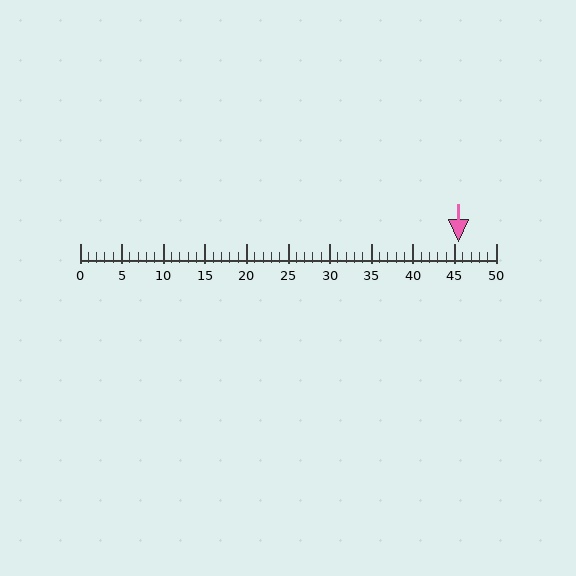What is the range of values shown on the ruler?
The ruler shows values from 0 to 50.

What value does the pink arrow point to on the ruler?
The pink arrow points to approximately 46.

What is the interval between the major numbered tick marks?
The major tick marks are spaced 5 units apart.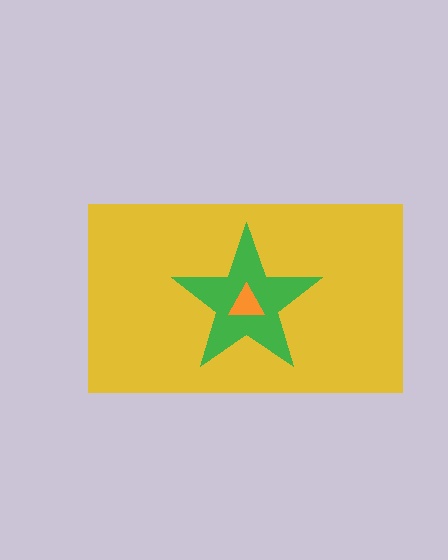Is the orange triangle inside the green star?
Yes.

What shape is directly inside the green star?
The orange triangle.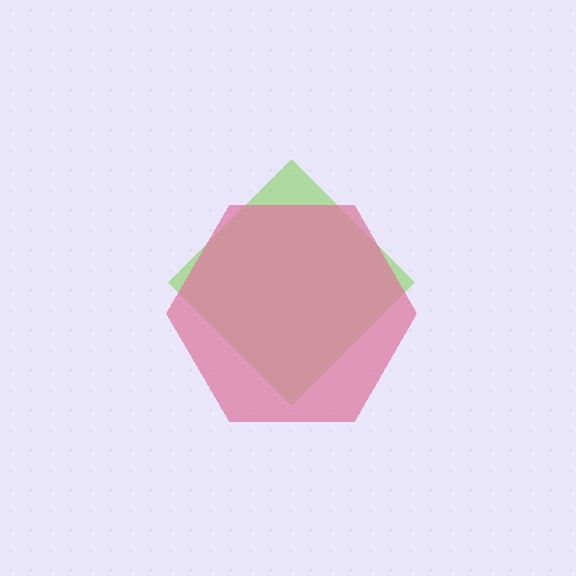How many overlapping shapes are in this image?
There are 2 overlapping shapes in the image.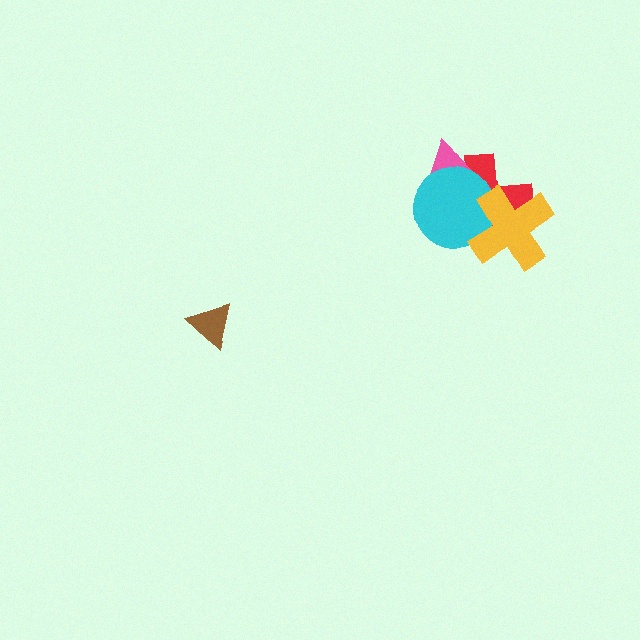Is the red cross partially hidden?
Yes, it is partially covered by another shape.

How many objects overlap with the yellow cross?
3 objects overlap with the yellow cross.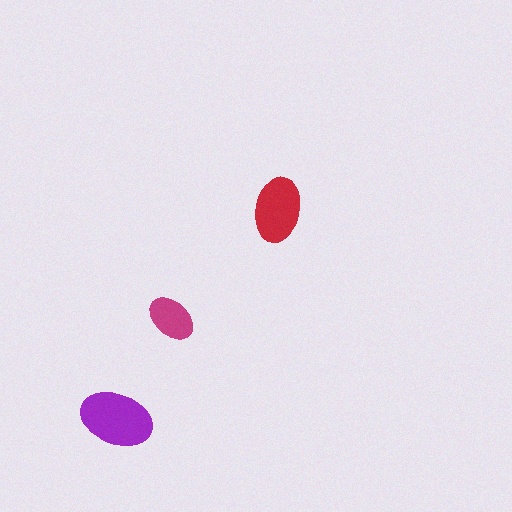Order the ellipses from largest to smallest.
the purple one, the red one, the magenta one.